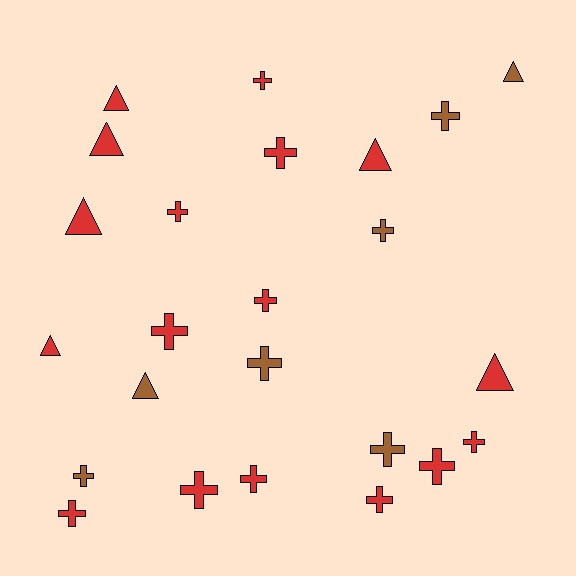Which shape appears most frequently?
Cross, with 16 objects.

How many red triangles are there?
There are 6 red triangles.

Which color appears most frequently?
Red, with 17 objects.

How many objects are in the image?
There are 24 objects.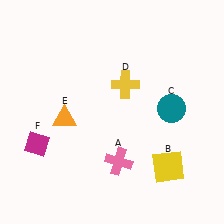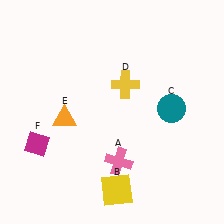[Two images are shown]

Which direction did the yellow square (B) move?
The yellow square (B) moved left.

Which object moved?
The yellow square (B) moved left.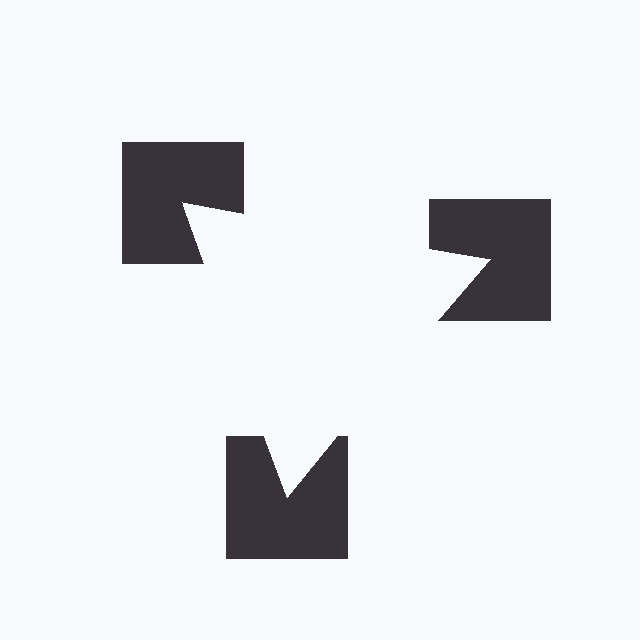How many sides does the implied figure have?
3 sides.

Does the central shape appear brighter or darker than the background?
It typically appears slightly brighter than the background, even though no actual brightness change is drawn.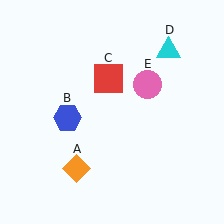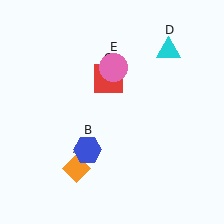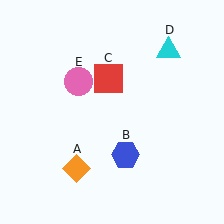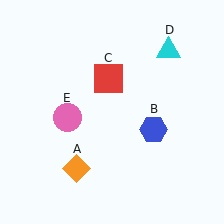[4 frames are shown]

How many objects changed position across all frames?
2 objects changed position: blue hexagon (object B), pink circle (object E).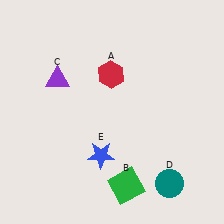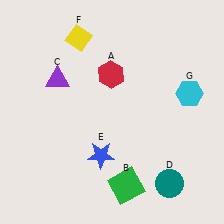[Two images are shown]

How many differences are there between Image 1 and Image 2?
There are 2 differences between the two images.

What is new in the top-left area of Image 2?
A yellow diamond (F) was added in the top-left area of Image 2.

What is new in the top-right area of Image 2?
A cyan hexagon (G) was added in the top-right area of Image 2.